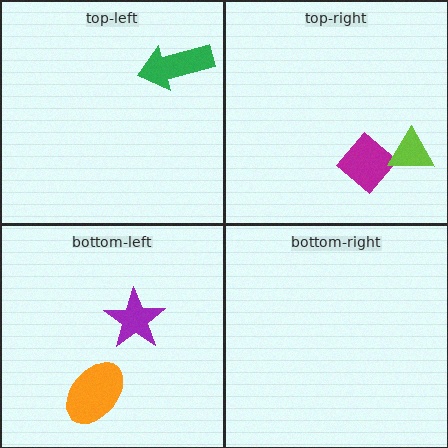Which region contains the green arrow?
The top-left region.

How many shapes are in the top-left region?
1.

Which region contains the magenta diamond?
The top-right region.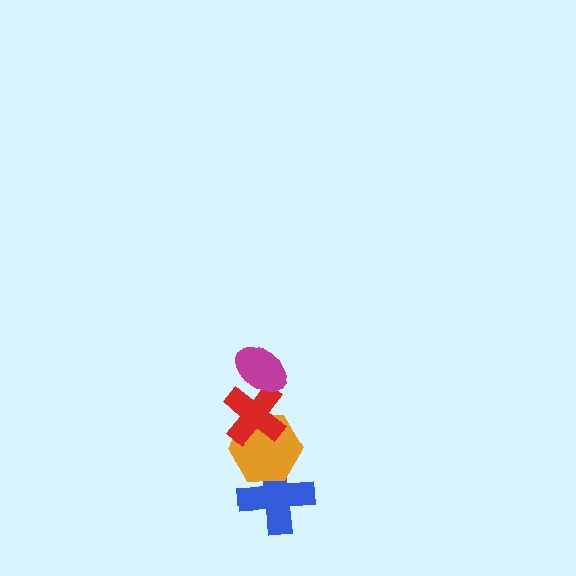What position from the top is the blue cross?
The blue cross is 4th from the top.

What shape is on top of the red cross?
The magenta ellipse is on top of the red cross.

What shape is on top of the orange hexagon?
The red cross is on top of the orange hexagon.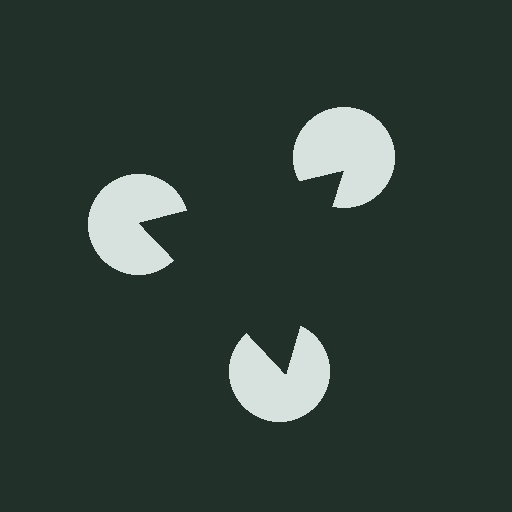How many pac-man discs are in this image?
There are 3 — one at each vertex of the illusory triangle.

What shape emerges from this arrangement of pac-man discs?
An illusory triangle — its edges are inferred from the aligned wedge cuts in the pac-man discs, not physically drawn.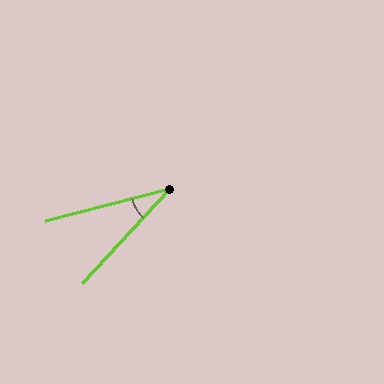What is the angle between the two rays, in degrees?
Approximately 33 degrees.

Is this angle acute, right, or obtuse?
It is acute.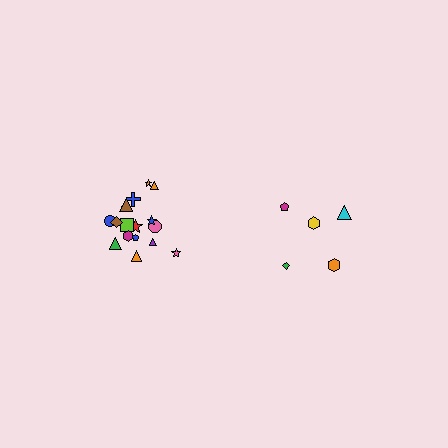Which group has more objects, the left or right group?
The left group.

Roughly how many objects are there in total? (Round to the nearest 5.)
Roughly 25 objects in total.